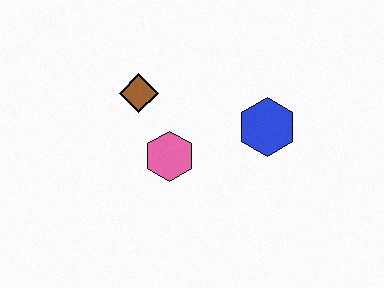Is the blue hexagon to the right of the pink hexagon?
Yes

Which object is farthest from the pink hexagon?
The blue hexagon is farthest from the pink hexagon.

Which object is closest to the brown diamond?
The pink hexagon is closest to the brown diamond.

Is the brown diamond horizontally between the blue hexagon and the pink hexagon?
No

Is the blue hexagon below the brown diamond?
Yes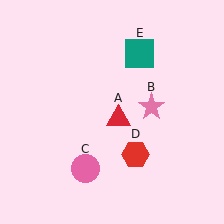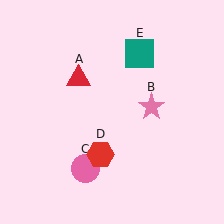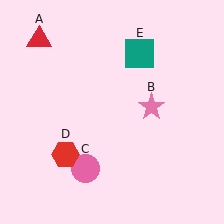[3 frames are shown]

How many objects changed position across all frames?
2 objects changed position: red triangle (object A), red hexagon (object D).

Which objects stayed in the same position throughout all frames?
Pink star (object B) and pink circle (object C) and teal square (object E) remained stationary.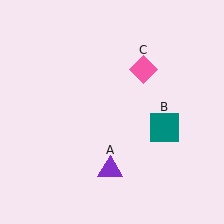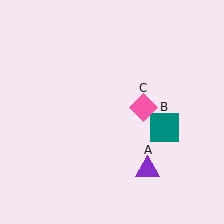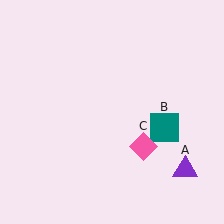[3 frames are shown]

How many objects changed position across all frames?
2 objects changed position: purple triangle (object A), pink diamond (object C).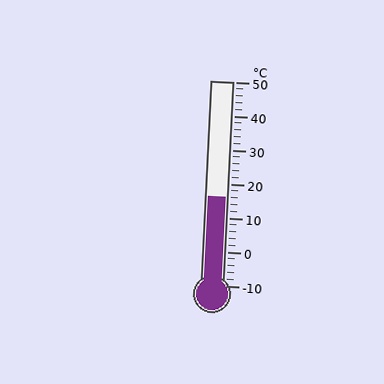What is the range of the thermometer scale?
The thermometer scale ranges from -10°C to 50°C.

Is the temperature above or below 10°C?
The temperature is above 10°C.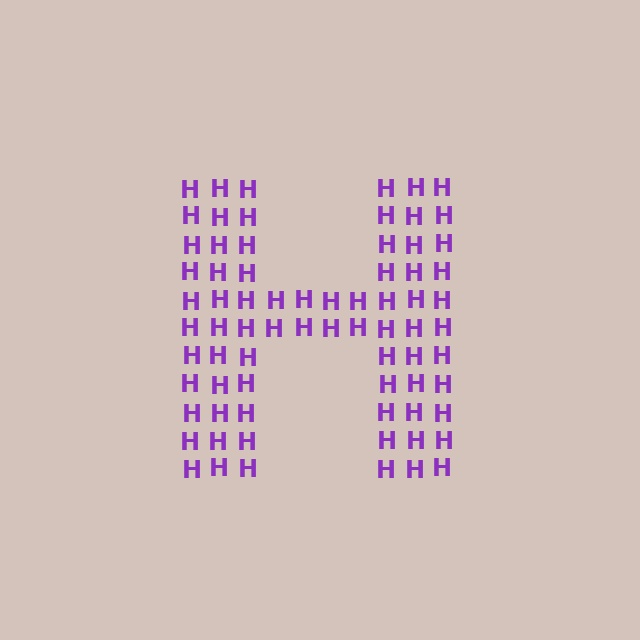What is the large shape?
The large shape is the letter H.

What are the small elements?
The small elements are letter H's.